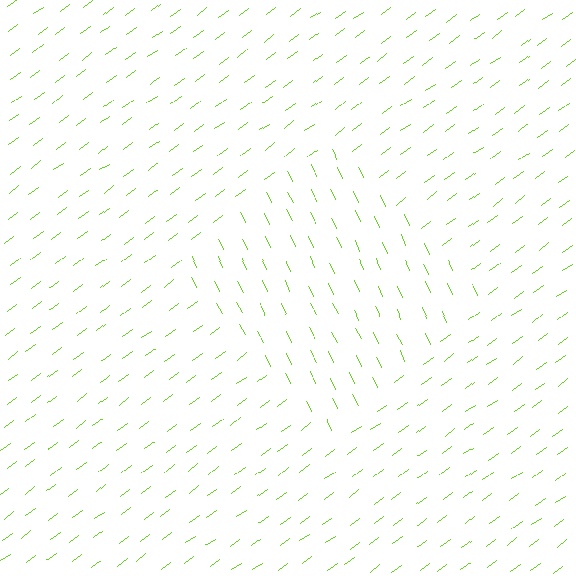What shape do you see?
I see a diamond.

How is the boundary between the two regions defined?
The boundary is defined purely by a change in line orientation (approximately 79 degrees difference). All lines are the same color and thickness.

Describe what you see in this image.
The image is filled with small lime line segments. A diamond region in the image has lines oriented differently from the surrounding lines, creating a visible texture boundary.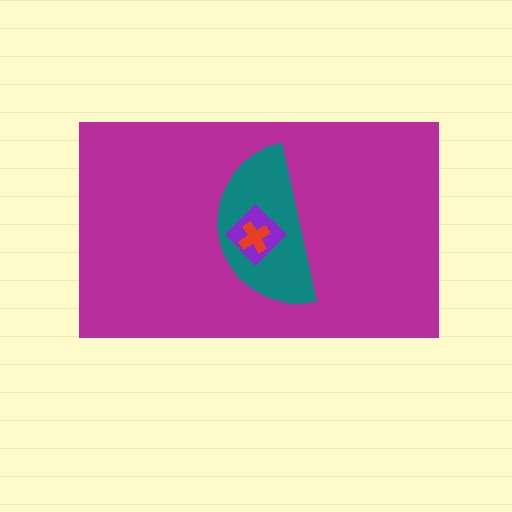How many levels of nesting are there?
4.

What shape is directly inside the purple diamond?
The red cross.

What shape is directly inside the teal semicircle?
The purple diamond.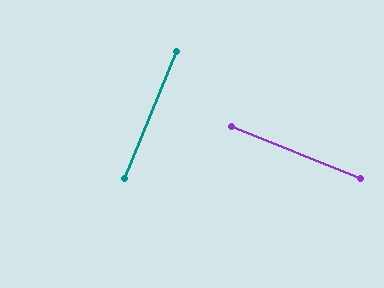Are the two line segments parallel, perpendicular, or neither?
Perpendicular — they meet at approximately 90°.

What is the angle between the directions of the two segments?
Approximately 90 degrees.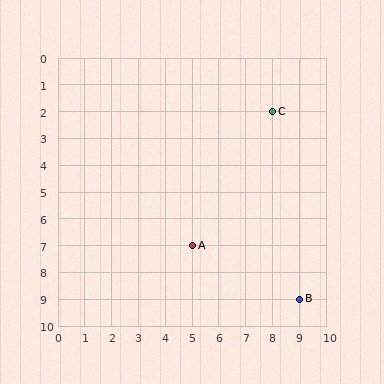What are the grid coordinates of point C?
Point C is at grid coordinates (8, 2).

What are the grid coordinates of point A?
Point A is at grid coordinates (5, 7).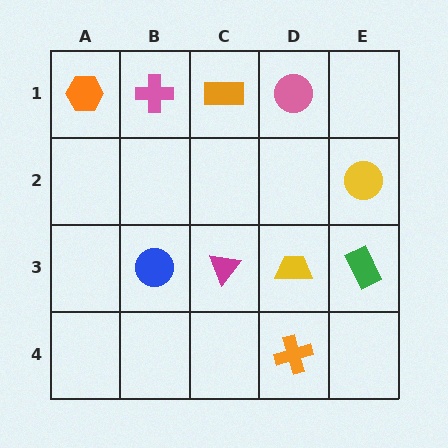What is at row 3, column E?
A green rectangle.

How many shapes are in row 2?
1 shape.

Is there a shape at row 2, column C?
No, that cell is empty.